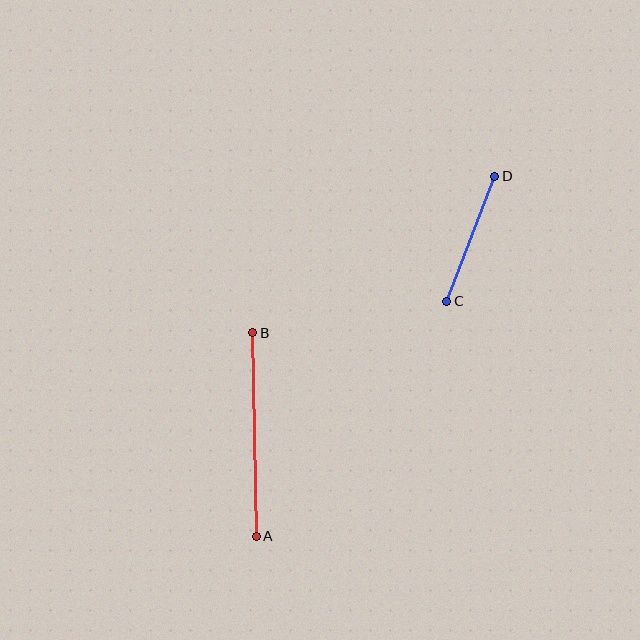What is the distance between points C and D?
The distance is approximately 134 pixels.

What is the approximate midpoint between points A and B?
The midpoint is at approximately (254, 434) pixels.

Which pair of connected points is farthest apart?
Points A and B are farthest apart.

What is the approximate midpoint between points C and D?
The midpoint is at approximately (471, 239) pixels.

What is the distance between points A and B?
The distance is approximately 204 pixels.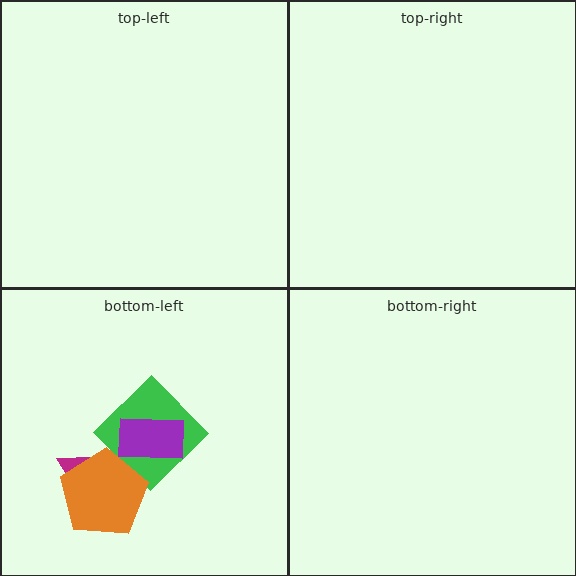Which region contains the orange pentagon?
The bottom-left region.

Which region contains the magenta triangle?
The bottom-left region.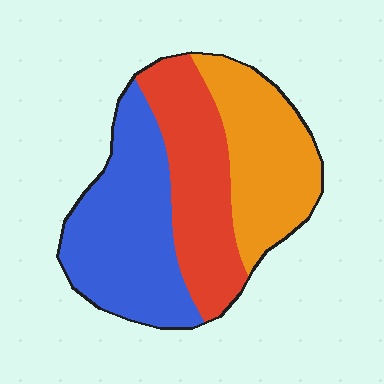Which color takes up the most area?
Blue, at roughly 40%.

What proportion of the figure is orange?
Orange takes up between a quarter and a half of the figure.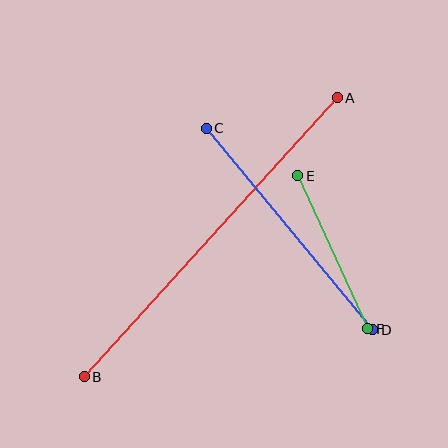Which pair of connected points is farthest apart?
Points A and B are farthest apart.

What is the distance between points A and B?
The distance is approximately 377 pixels.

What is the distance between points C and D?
The distance is approximately 262 pixels.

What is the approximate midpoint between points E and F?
The midpoint is at approximately (333, 252) pixels.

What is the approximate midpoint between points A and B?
The midpoint is at approximately (211, 237) pixels.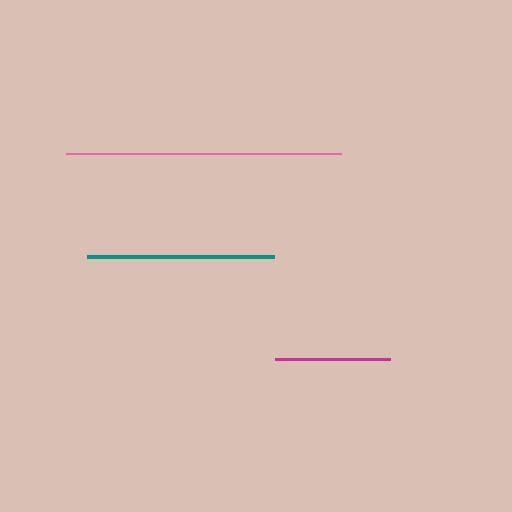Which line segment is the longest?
The pink line is the longest at approximately 275 pixels.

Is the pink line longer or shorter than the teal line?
The pink line is longer than the teal line.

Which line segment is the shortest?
The magenta line is the shortest at approximately 114 pixels.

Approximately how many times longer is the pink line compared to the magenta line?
The pink line is approximately 2.4 times the length of the magenta line.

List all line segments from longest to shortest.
From longest to shortest: pink, teal, magenta.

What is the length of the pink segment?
The pink segment is approximately 275 pixels long.